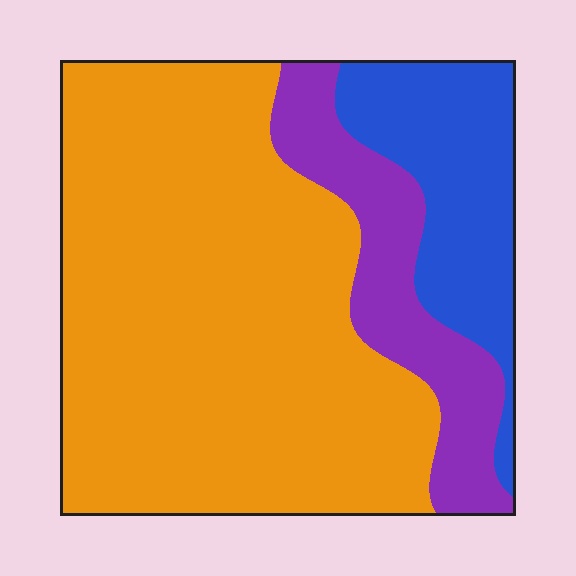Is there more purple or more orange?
Orange.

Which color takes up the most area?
Orange, at roughly 65%.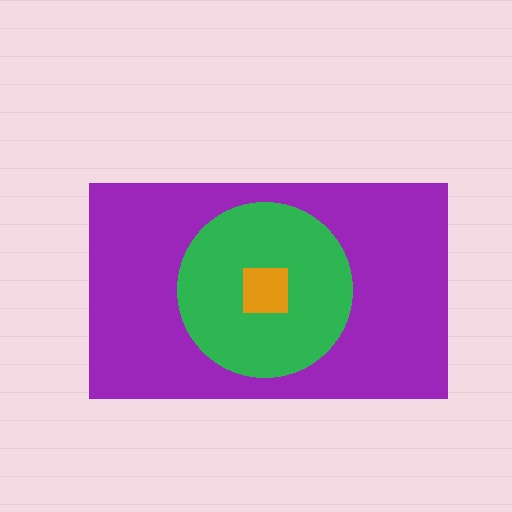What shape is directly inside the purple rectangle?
The green circle.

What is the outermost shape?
The purple rectangle.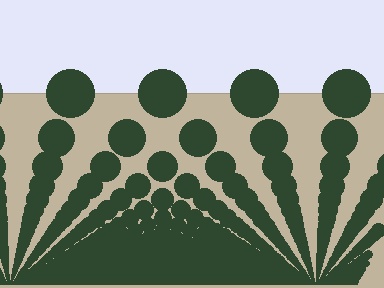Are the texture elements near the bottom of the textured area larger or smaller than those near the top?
Smaller. The gradient is inverted — elements near the bottom are smaller and denser.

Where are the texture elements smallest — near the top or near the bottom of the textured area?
Near the bottom.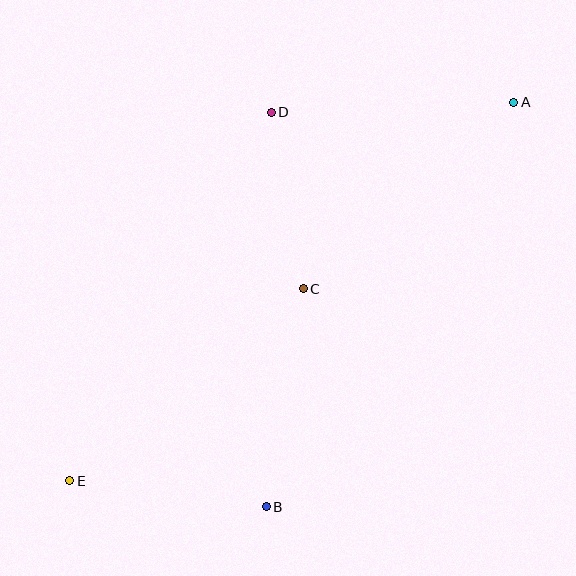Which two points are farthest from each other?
Points A and E are farthest from each other.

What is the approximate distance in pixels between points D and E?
The distance between D and E is approximately 420 pixels.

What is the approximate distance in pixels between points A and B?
The distance between A and B is approximately 474 pixels.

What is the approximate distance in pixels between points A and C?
The distance between A and C is approximately 281 pixels.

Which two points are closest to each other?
Points C and D are closest to each other.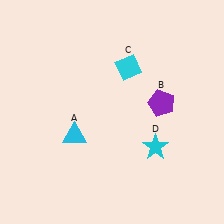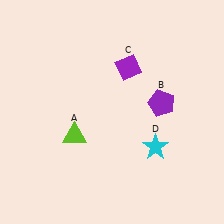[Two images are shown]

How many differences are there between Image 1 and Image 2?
There are 2 differences between the two images.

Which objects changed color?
A changed from cyan to lime. C changed from cyan to purple.